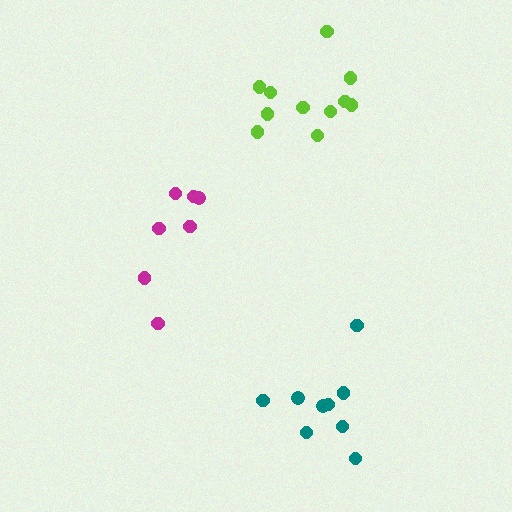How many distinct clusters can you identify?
There are 3 distinct clusters.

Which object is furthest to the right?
The teal cluster is rightmost.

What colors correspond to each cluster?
The clusters are colored: magenta, teal, lime.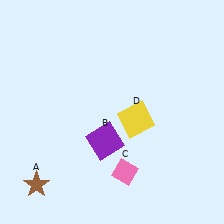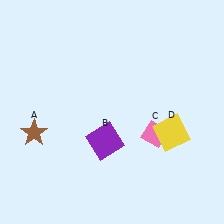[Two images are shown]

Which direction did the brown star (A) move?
The brown star (A) moved up.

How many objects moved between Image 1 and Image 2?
3 objects moved between the two images.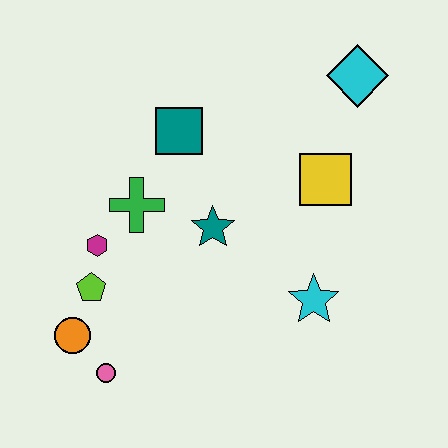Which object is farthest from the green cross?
The cyan diamond is farthest from the green cross.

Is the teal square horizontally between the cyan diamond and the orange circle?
Yes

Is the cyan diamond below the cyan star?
No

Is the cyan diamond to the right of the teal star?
Yes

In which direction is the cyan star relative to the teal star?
The cyan star is to the right of the teal star.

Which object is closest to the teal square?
The green cross is closest to the teal square.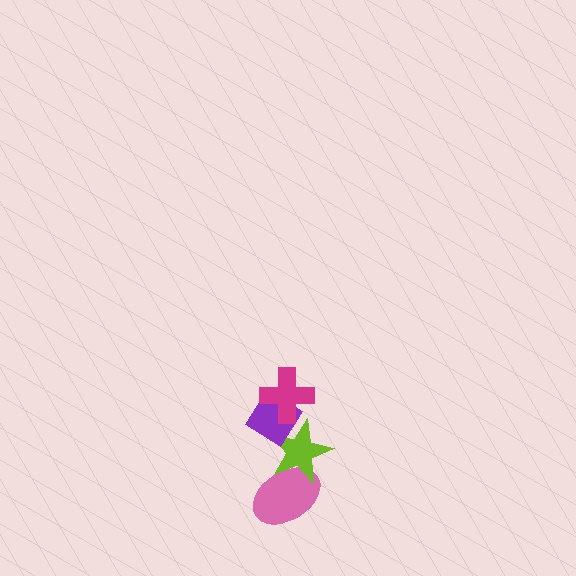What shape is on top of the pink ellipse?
The lime star is on top of the pink ellipse.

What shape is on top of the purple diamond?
The magenta cross is on top of the purple diamond.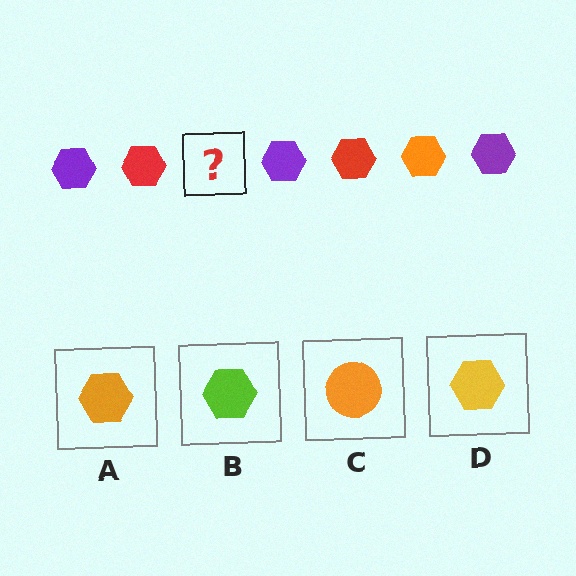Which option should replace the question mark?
Option A.